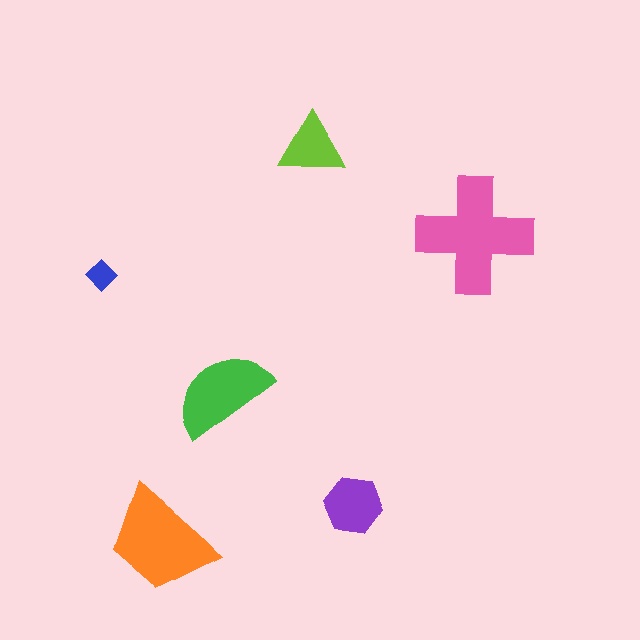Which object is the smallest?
The blue diamond.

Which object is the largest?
The pink cross.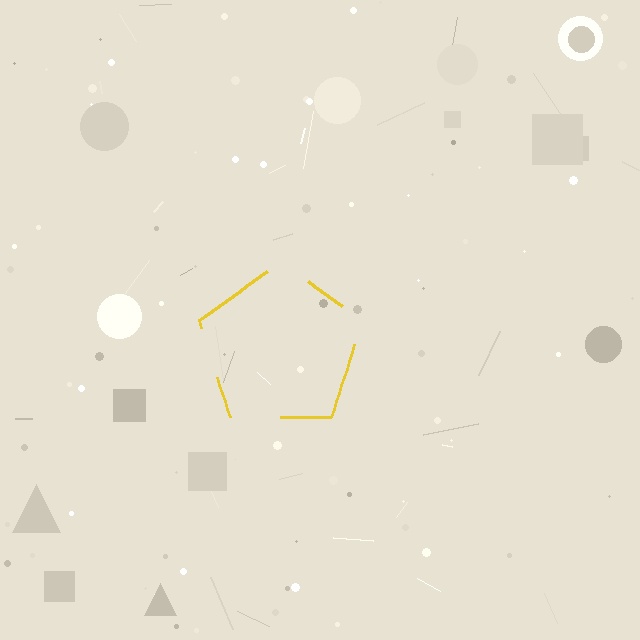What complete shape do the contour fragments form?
The contour fragments form a pentagon.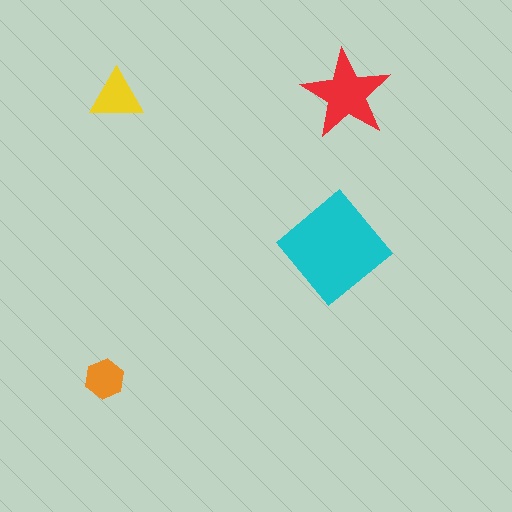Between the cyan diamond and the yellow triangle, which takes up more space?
The cyan diamond.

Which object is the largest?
The cyan diamond.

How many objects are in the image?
There are 4 objects in the image.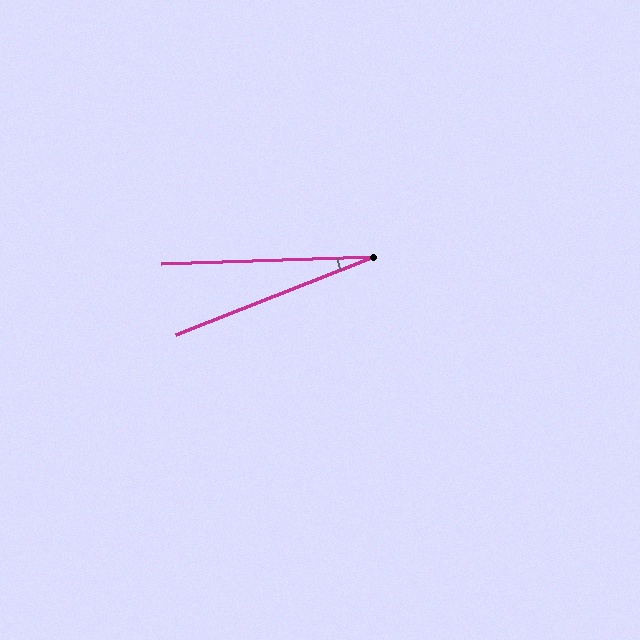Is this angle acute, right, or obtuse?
It is acute.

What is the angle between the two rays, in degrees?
Approximately 20 degrees.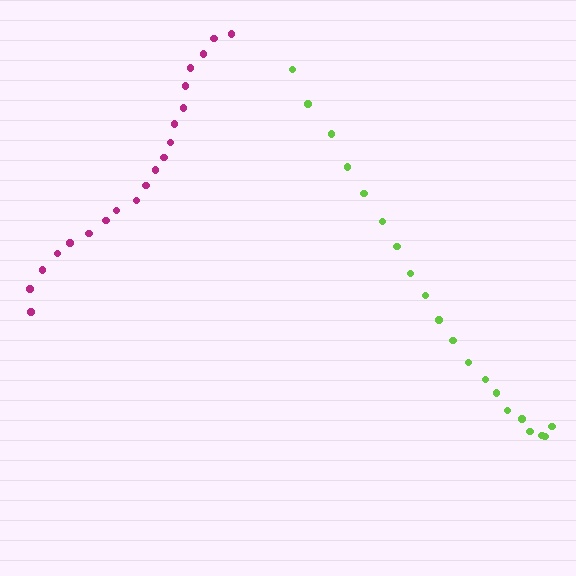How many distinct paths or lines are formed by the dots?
There are 2 distinct paths.